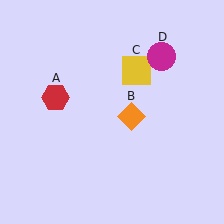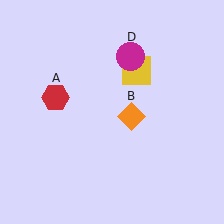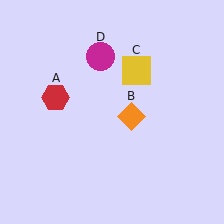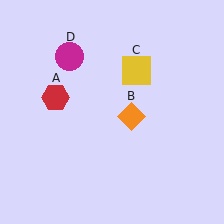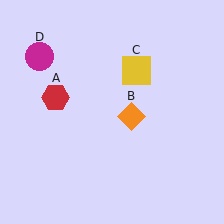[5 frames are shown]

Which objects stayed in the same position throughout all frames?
Red hexagon (object A) and orange diamond (object B) and yellow square (object C) remained stationary.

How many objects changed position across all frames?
1 object changed position: magenta circle (object D).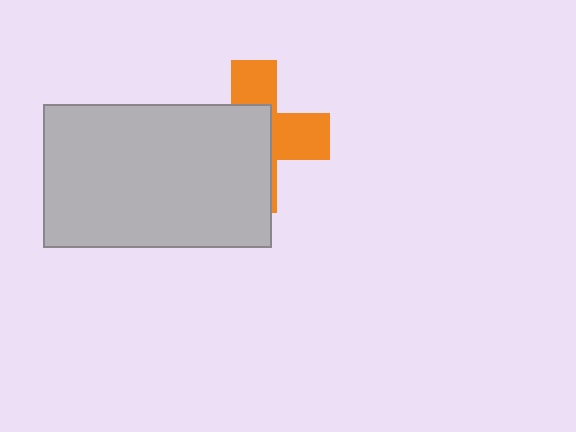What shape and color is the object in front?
The object in front is a light gray rectangle.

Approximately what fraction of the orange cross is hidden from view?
Roughly 58% of the orange cross is hidden behind the light gray rectangle.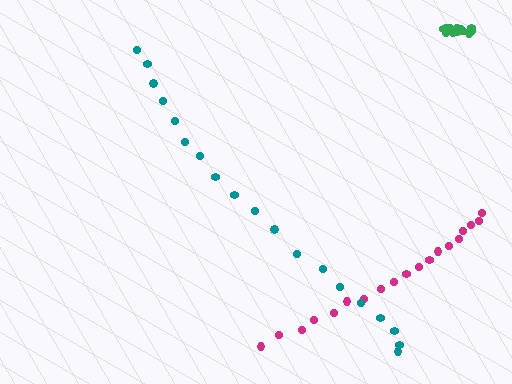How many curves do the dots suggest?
There are 3 distinct paths.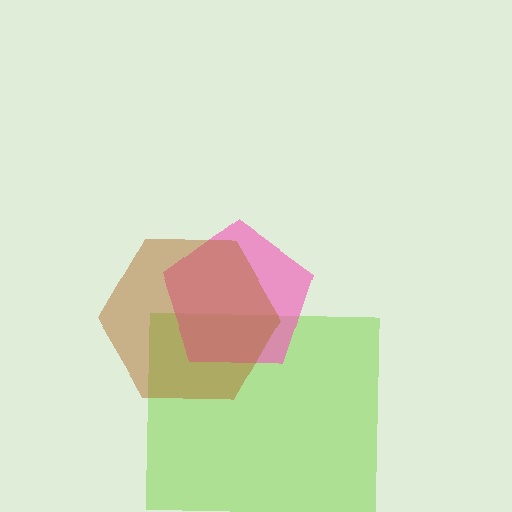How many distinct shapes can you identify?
There are 3 distinct shapes: a lime square, a pink pentagon, a brown hexagon.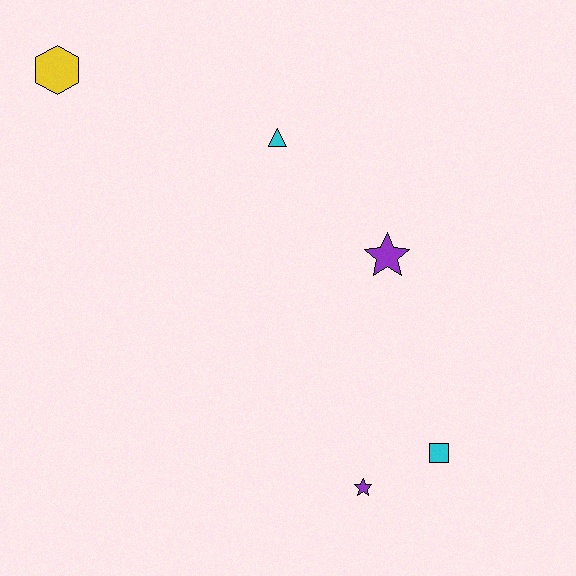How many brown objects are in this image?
There are no brown objects.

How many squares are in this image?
There is 1 square.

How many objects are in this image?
There are 5 objects.